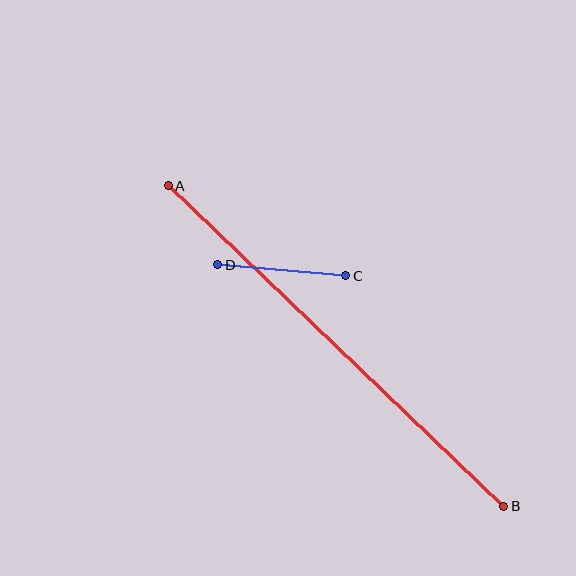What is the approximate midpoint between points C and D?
The midpoint is at approximately (282, 270) pixels.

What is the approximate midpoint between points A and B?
The midpoint is at approximately (336, 346) pixels.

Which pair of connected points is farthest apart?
Points A and B are farthest apart.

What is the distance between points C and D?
The distance is approximately 128 pixels.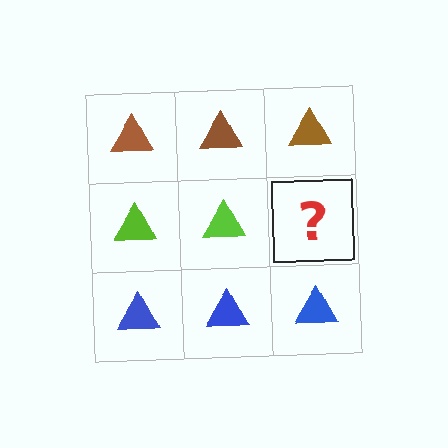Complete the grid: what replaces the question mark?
The question mark should be replaced with a lime triangle.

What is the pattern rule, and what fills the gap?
The rule is that each row has a consistent color. The gap should be filled with a lime triangle.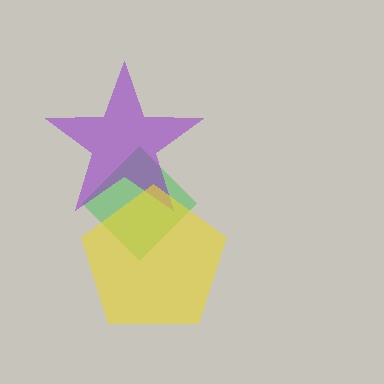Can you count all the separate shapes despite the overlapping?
Yes, there are 3 separate shapes.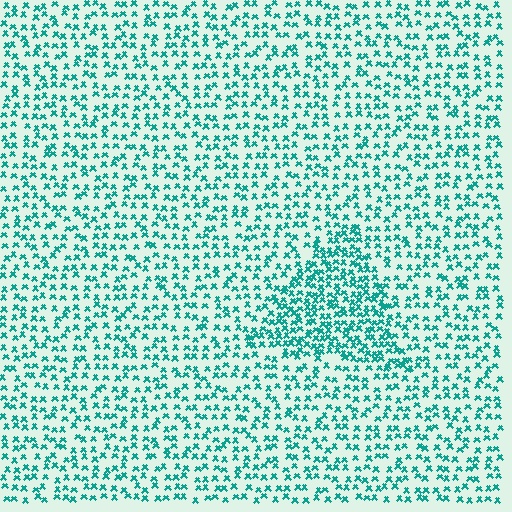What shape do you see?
I see a triangle.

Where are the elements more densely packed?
The elements are more densely packed inside the triangle boundary.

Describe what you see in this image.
The image contains small teal elements arranged at two different densities. A triangle-shaped region is visible where the elements are more densely packed than the surrounding area.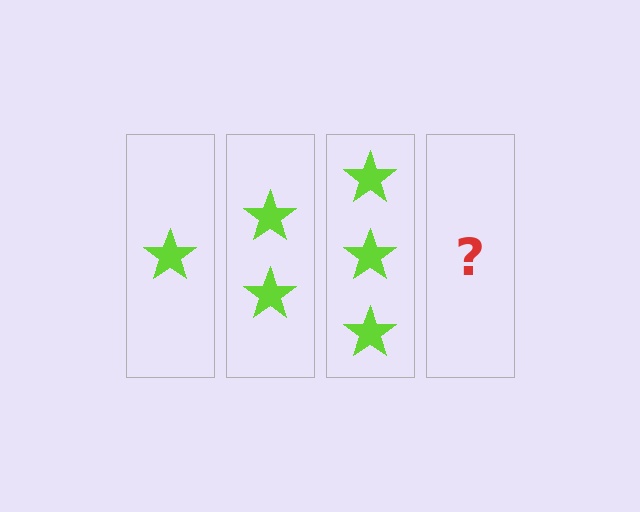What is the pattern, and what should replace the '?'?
The pattern is that each step adds one more star. The '?' should be 4 stars.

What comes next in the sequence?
The next element should be 4 stars.